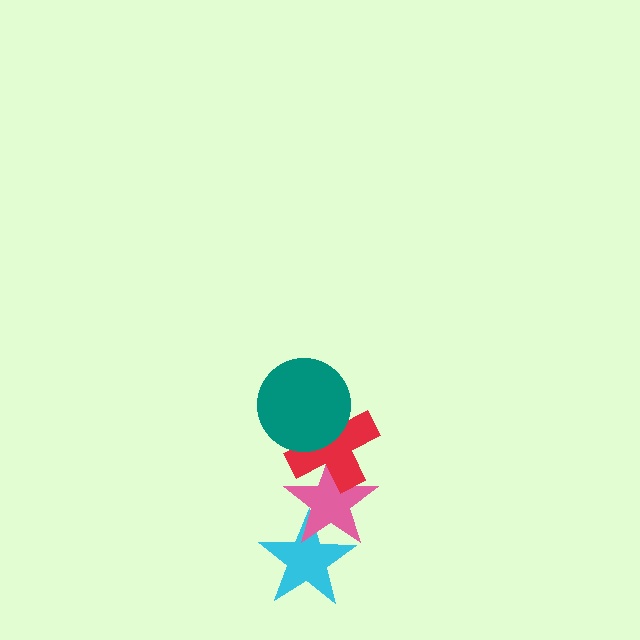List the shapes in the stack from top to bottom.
From top to bottom: the teal circle, the red cross, the pink star, the cyan star.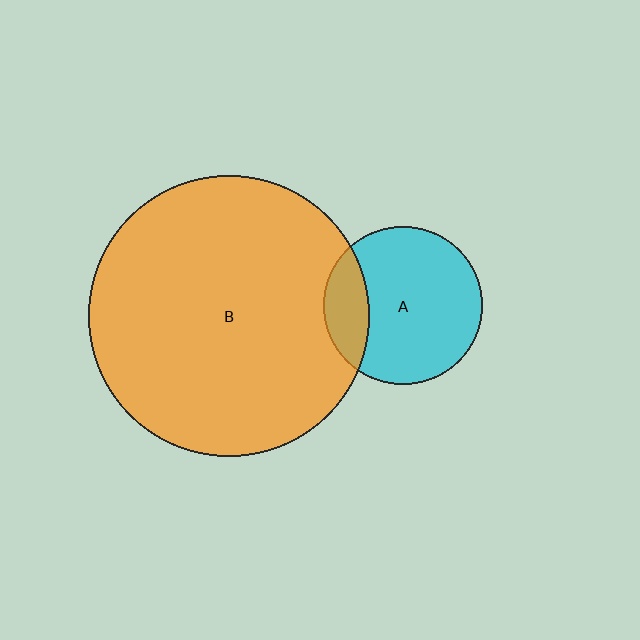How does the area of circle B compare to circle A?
Approximately 3.1 times.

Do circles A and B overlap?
Yes.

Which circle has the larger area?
Circle B (orange).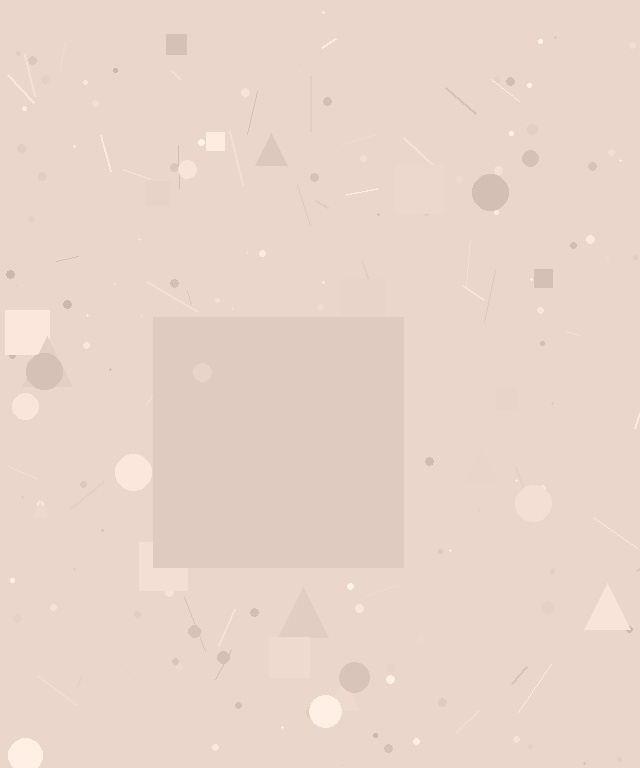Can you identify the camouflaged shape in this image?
The camouflaged shape is a square.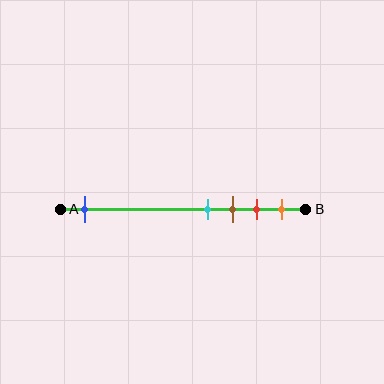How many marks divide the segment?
There are 5 marks dividing the segment.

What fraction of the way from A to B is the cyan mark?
The cyan mark is approximately 60% (0.6) of the way from A to B.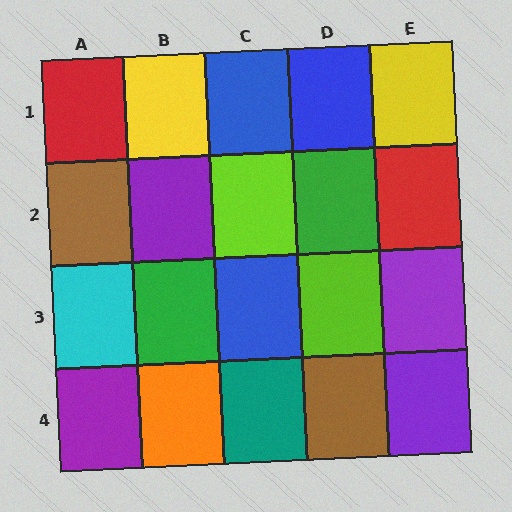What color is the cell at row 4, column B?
Orange.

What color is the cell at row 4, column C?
Teal.